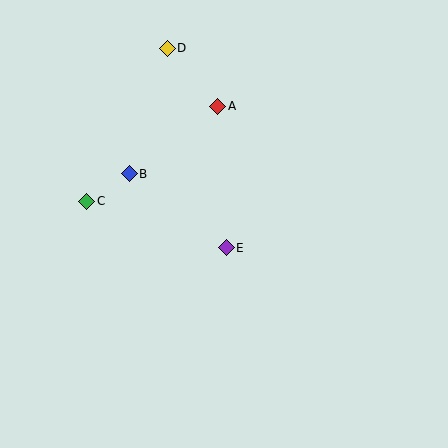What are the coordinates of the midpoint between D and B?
The midpoint between D and B is at (148, 111).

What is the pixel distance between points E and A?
The distance between E and A is 142 pixels.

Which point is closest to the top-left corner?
Point D is closest to the top-left corner.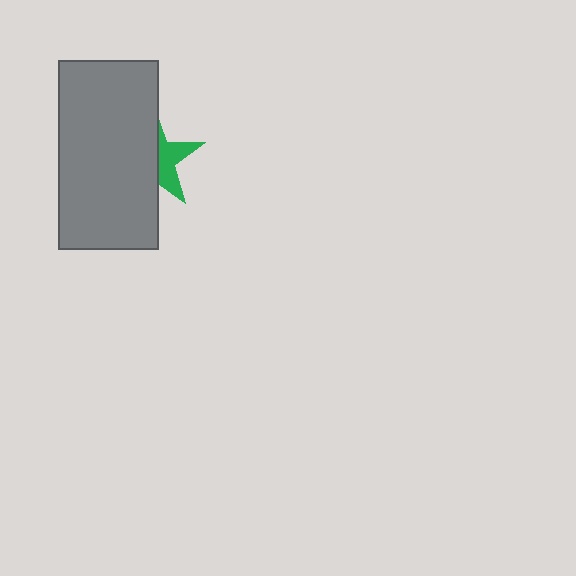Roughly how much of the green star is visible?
A small part of it is visible (roughly 38%).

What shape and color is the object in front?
The object in front is a gray rectangle.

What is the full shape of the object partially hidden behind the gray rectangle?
The partially hidden object is a green star.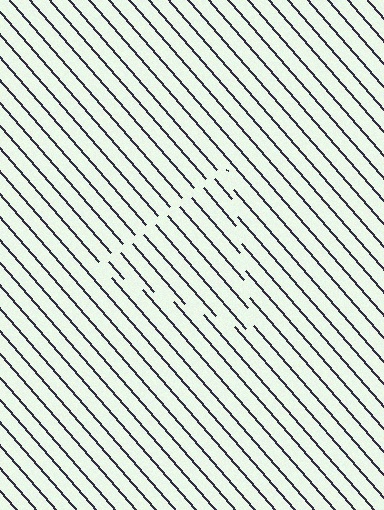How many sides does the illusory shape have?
3 sides — the line-ends trace a triangle.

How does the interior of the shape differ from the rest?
The interior of the shape contains the same grating, shifted by half a period — the contour is defined by the phase discontinuity where line-ends from the inner and outer gratings abut.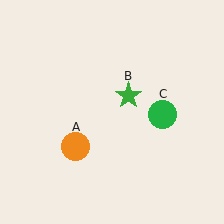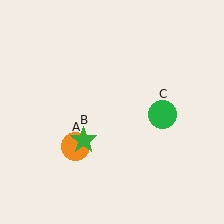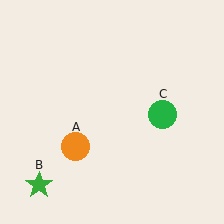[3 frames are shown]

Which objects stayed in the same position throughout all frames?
Orange circle (object A) and green circle (object C) remained stationary.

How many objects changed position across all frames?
1 object changed position: green star (object B).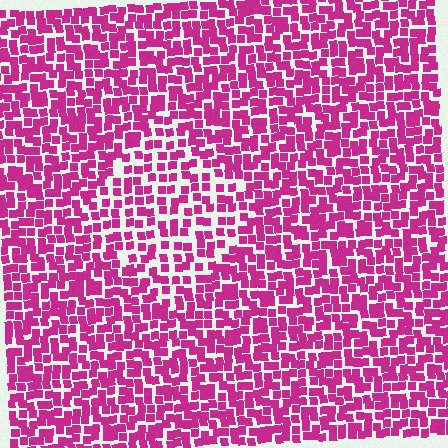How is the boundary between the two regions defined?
The boundary is defined by a change in element density (approximately 1.5x ratio). All elements are the same color, size, and shape.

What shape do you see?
I see a diamond.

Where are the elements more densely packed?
The elements are more densely packed outside the diamond boundary.